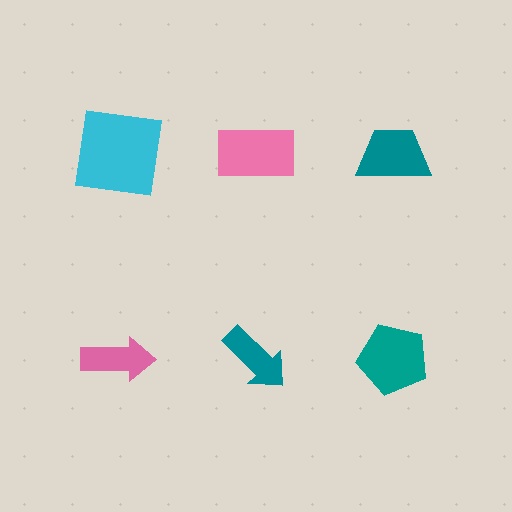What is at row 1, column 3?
A teal trapezoid.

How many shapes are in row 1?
3 shapes.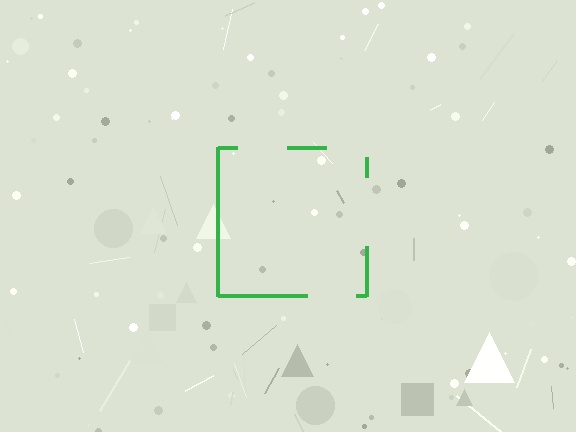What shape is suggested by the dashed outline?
The dashed outline suggests a square.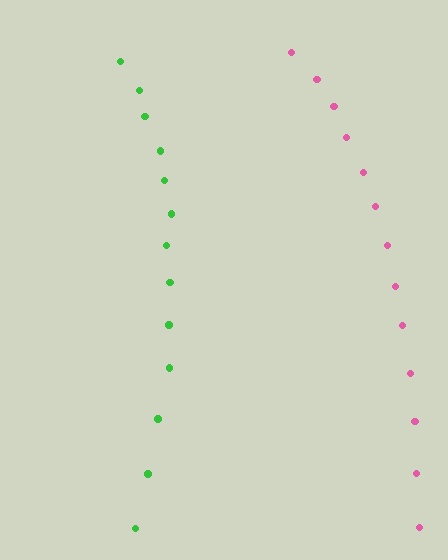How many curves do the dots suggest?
There are 2 distinct paths.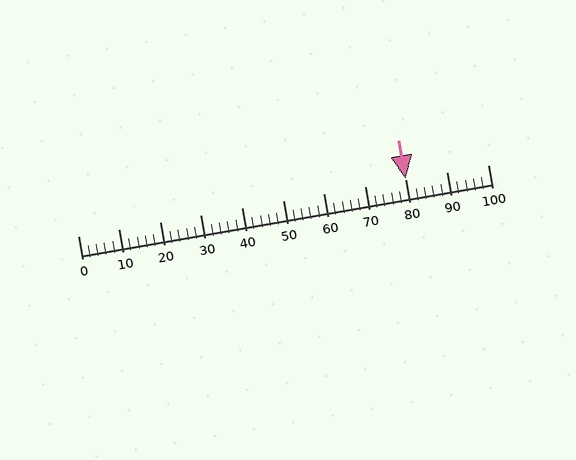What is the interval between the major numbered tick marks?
The major tick marks are spaced 10 units apart.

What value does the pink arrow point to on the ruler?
The pink arrow points to approximately 80.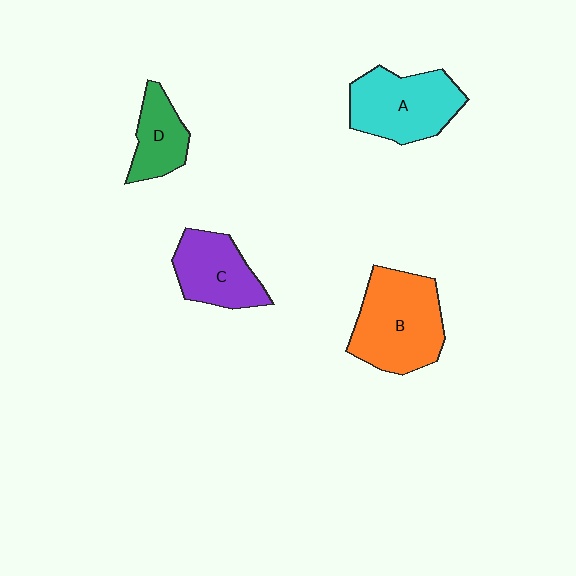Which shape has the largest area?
Shape B (orange).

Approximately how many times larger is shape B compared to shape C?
Approximately 1.5 times.